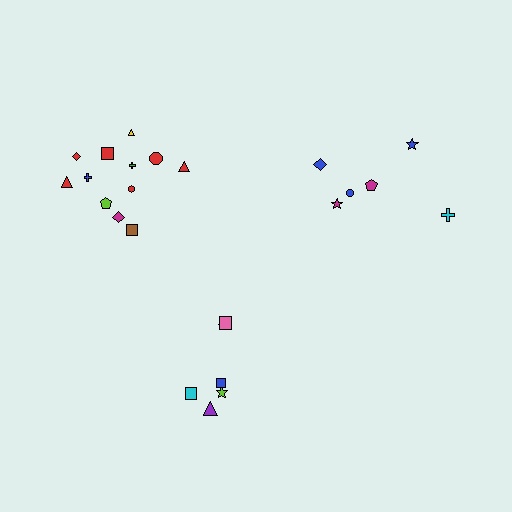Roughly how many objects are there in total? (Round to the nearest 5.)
Roughly 25 objects in total.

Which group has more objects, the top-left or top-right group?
The top-left group.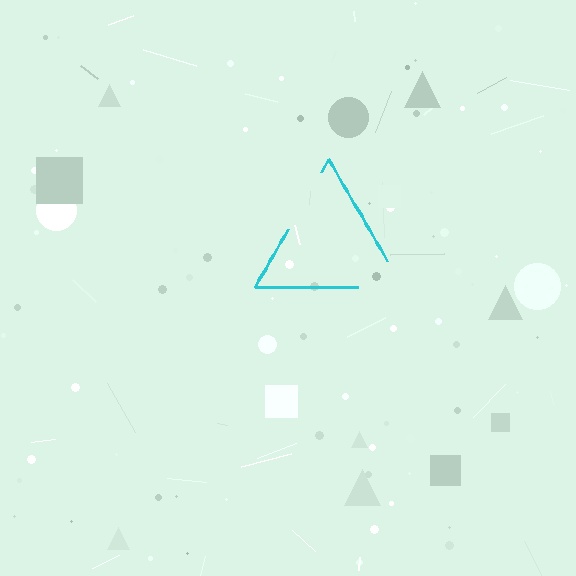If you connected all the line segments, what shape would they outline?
They would outline a triangle.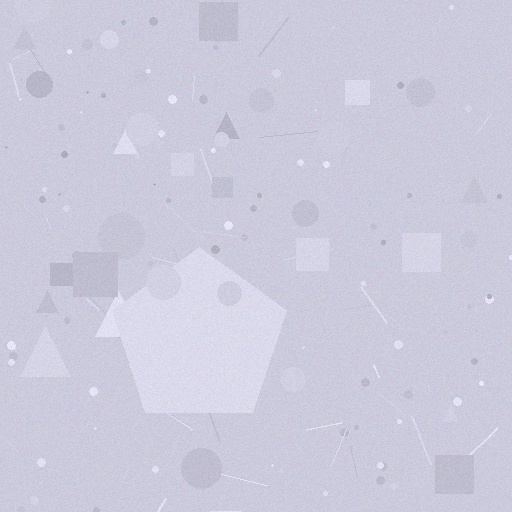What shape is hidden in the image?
A pentagon is hidden in the image.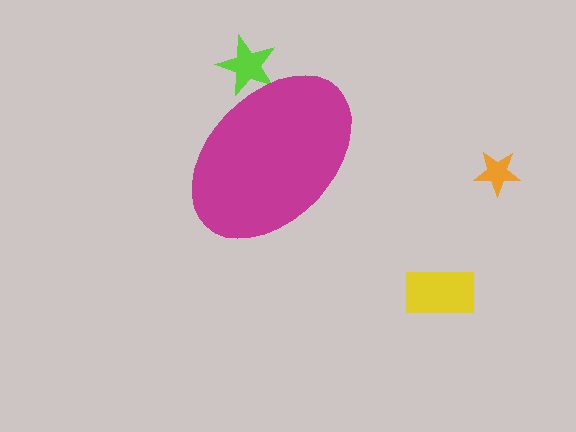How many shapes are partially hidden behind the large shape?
1 shape is partially hidden.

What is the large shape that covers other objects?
A magenta ellipse.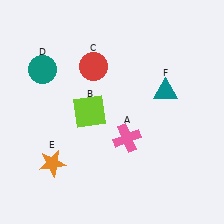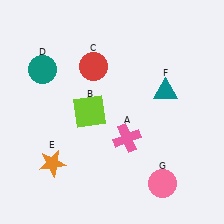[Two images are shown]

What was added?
A pink circle (G) was added in Image 2.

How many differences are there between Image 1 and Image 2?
There is 1 difference between the two images.